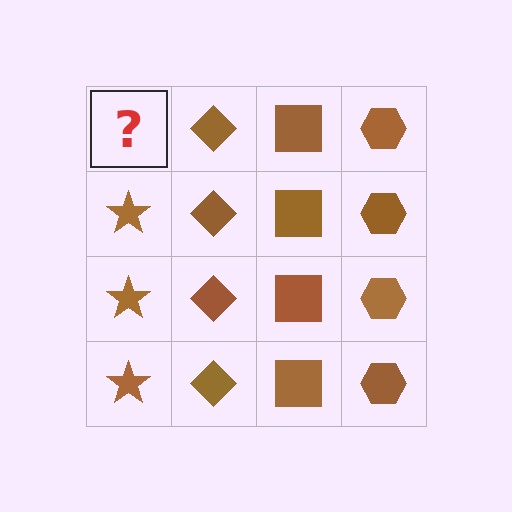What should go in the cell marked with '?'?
The missing cell should contain a brown star.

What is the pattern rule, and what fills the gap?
The rule is that each column has a consistent shape. The gap should be filled with a brown star.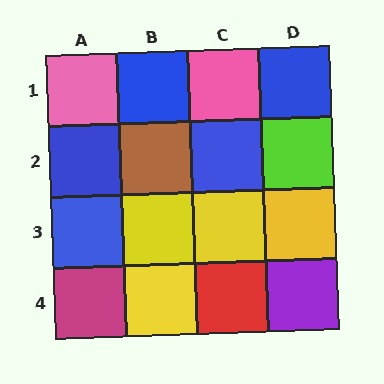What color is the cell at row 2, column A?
Blue.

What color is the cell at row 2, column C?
Blue.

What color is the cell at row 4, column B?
Yellow.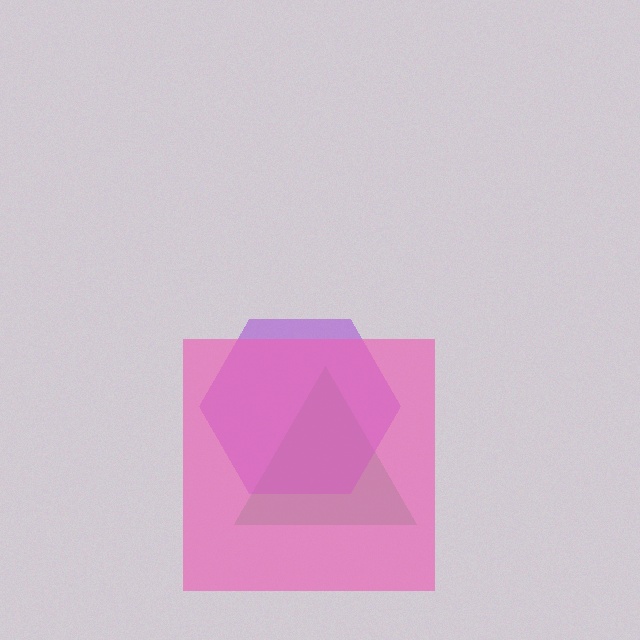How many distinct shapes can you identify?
There are 3 distinct shapes: a green triangle, a purple hexagon, a pink square.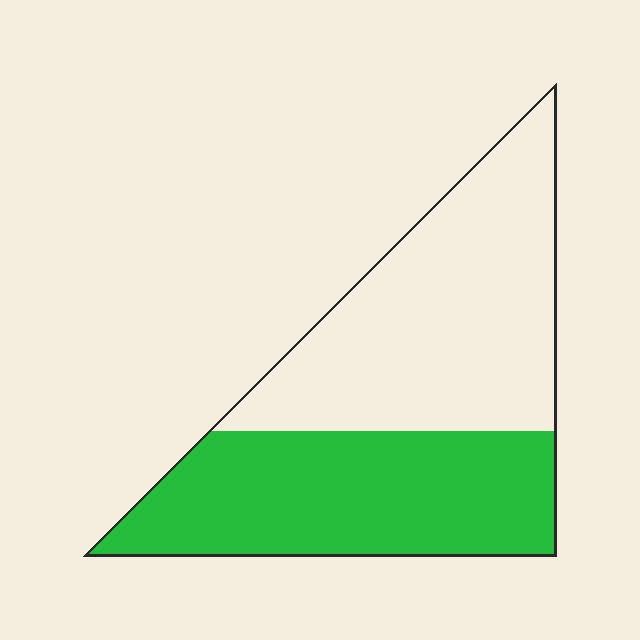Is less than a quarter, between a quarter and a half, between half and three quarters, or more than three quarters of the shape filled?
Between a quarter and a half.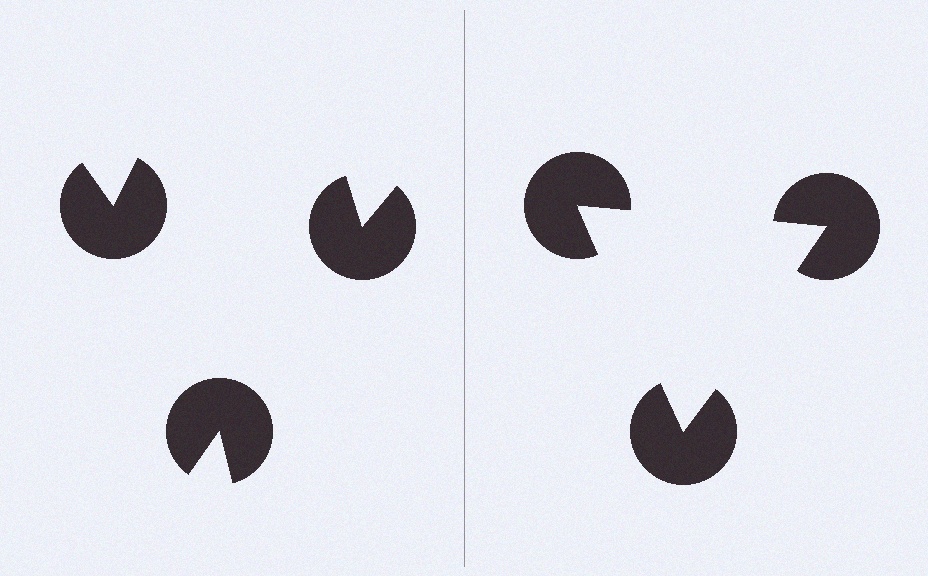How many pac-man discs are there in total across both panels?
6 — 3 on each side.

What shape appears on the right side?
An illusory triangle.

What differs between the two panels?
The pac-man discs are positioned identically on both sides; only the wedge orientations differ. On the right they align to a triangle; on the left they are misaligned.